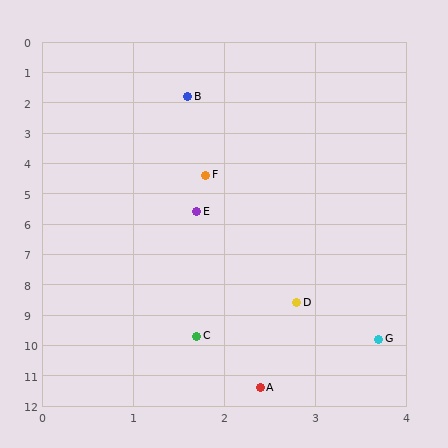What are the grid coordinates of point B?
Point B is at approximately (1.6, 1.8).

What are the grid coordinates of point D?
Point D is at approximately (2.8, 8.6).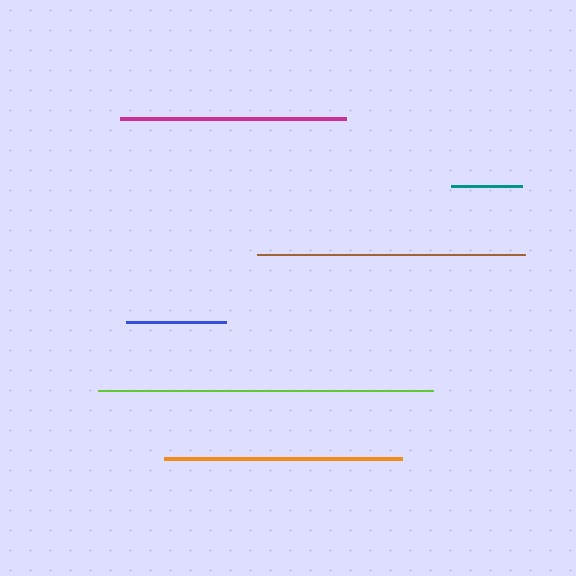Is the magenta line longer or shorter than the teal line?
The magenta line is longer than the teal line.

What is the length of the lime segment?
The lime segment is approximately 335 pixels long.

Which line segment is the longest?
The lime line is the longest at approximately 335 pixels.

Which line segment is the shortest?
The teal line is the shortest at approximately 70 pixels.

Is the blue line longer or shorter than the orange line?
The orange line is longer than the blue line.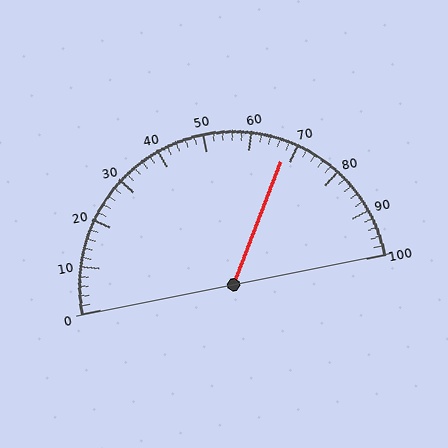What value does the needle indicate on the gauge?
The needle indicates approximately 68.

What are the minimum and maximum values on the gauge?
The gauge ranges from 0 to 100.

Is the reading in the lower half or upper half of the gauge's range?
The reading is in the upper half of the range (0 to 100).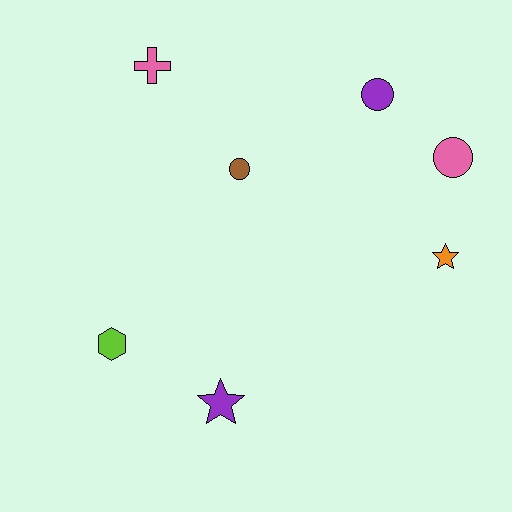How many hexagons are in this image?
There is 1 hexagon.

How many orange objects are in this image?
There is 1 orange object.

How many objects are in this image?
There are 7 objects.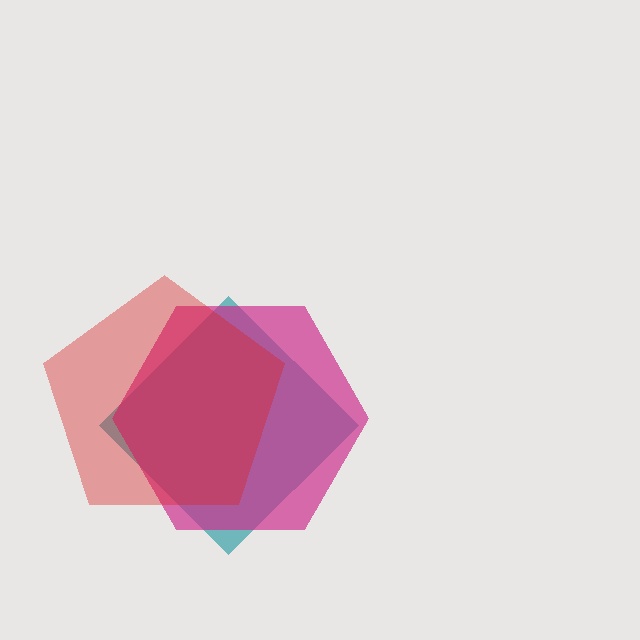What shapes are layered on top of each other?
The layered shapes are: a teal diamond, a magenta hexagon, a red pentagon.